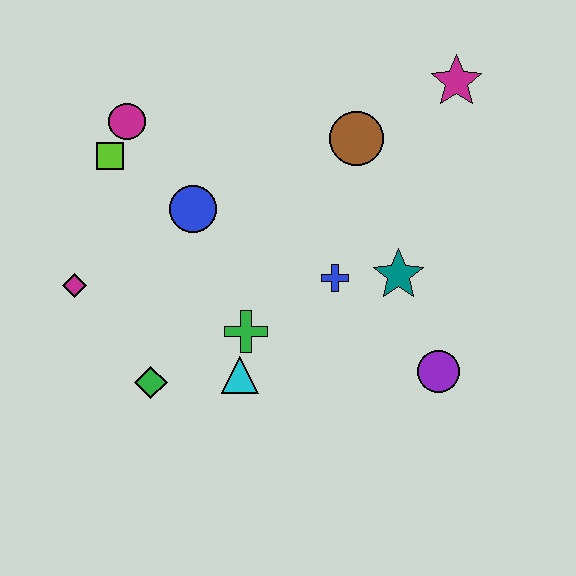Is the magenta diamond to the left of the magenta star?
Yes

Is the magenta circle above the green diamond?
Yes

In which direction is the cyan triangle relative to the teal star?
The cyan triangle is to the left of the teal star.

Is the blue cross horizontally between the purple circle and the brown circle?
No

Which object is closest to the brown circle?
The magenta star is closest to the brown circle.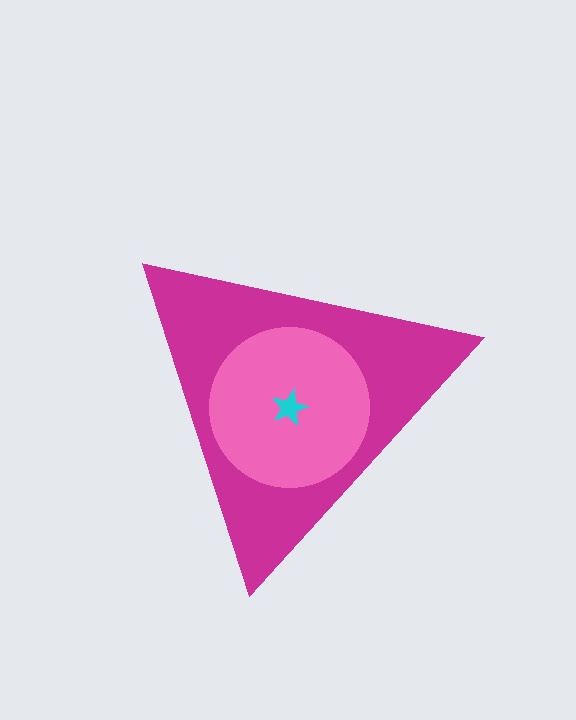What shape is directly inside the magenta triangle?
The pink circle.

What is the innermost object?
The cyan star.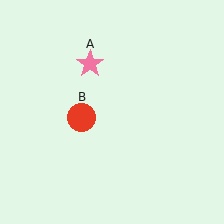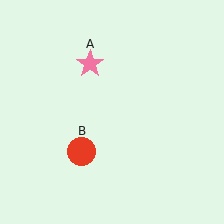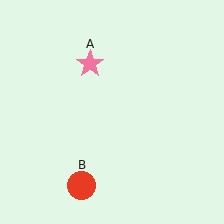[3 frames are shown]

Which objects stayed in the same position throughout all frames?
Pink star (object A) remained stationary.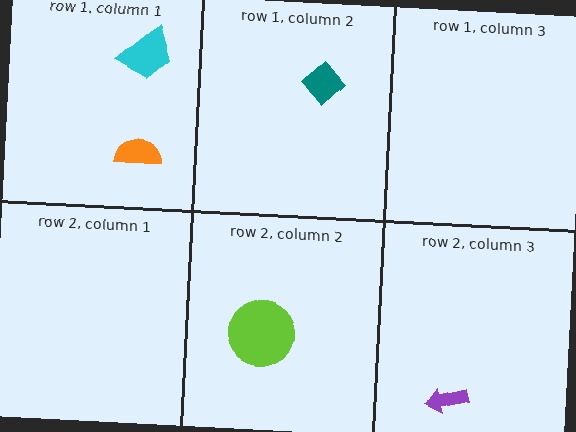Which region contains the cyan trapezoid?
The row 1, column 1 region.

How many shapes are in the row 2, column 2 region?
1.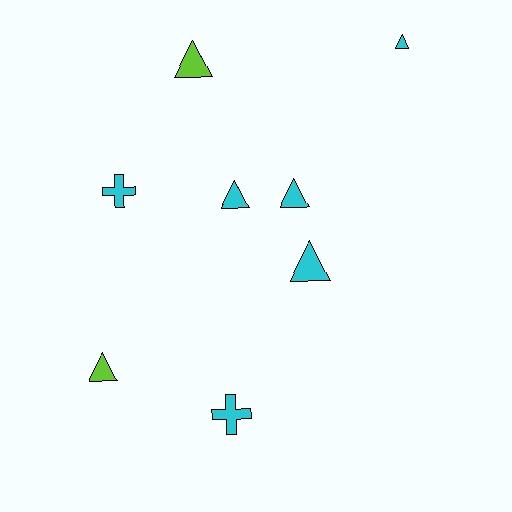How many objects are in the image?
There are 8 objects.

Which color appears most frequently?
Cyan, with 6 objects.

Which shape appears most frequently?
Triangle, with 6 objects.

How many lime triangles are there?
There are 2 lime triangles.